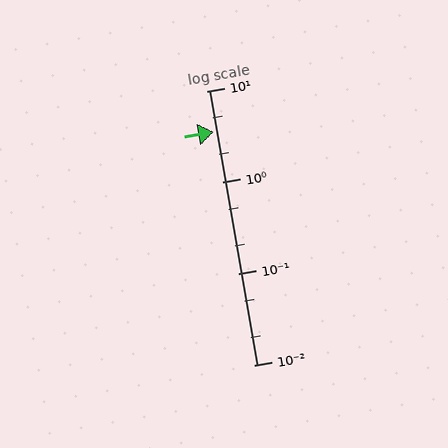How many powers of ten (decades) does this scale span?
The scale spans 3 decades, from 0.01 to 10.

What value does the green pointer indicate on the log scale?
The pointer indicates approximately 3.6.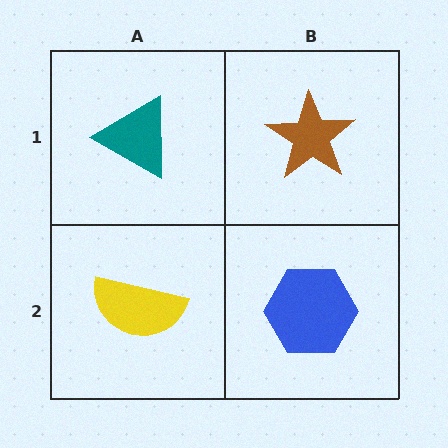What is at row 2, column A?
A yellow semicircle.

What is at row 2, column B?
A blue hexagon.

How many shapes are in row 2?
2 shapes.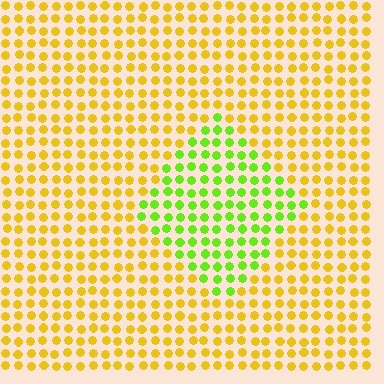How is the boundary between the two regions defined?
The boundary is defined purely by a slight shift in hue (about 49 degrees). Spacing, size, and orientation are identical on both sides.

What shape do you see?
I see a diamond.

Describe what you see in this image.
The image is filled with small yellow elements in a uniform arrangement. A diamond-shaped region is visible where the elements are tinted to a slightly different hue, forming a subtle color boundary.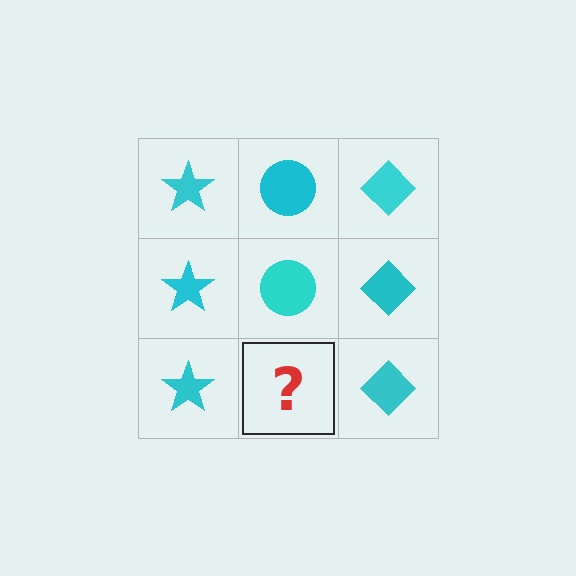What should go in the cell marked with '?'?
The missing cell should contain a cyan circle.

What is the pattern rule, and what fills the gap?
The rule is that each column has a consistent shape. The gap should be filled with a cyan circle.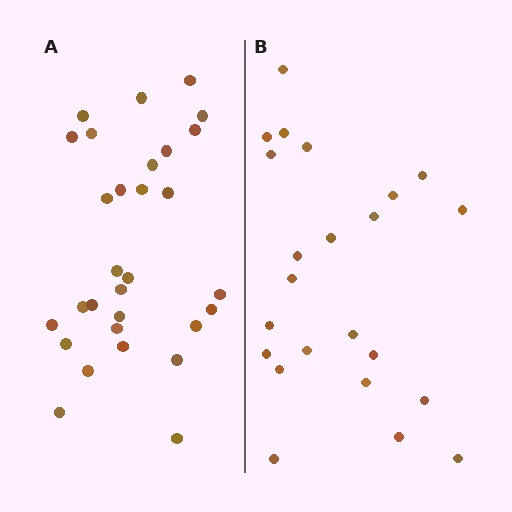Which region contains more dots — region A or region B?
Region A (the left region) has more dots.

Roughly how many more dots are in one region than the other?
Region A has roughly 8 or so more dots than region B.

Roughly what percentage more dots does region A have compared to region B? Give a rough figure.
About 30% more.